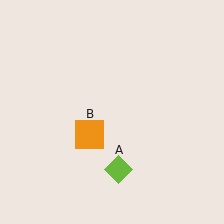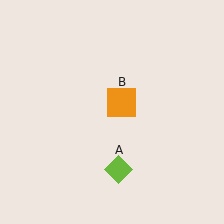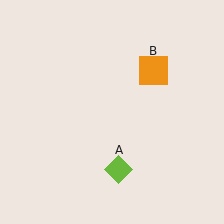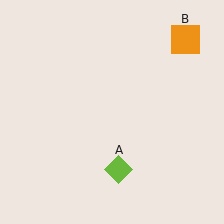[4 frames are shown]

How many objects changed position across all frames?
1 object changed position: orange square (object B).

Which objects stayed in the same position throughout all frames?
Lime diamond (object A) remained stationary.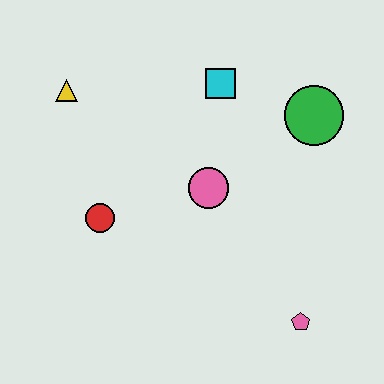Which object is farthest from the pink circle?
The yellow triangle is farthest from the pink circle.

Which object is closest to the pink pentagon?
The pink circle is closest to the pink pentagon.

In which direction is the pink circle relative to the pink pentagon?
The pink circle is above the pink pentagon.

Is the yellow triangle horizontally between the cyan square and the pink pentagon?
No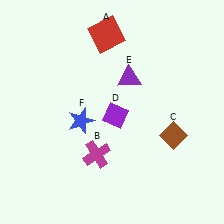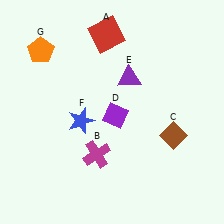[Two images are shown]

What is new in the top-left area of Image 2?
An orange pentagon (G) was added in the top-left area of Image 2.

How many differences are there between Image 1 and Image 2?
There is 1 difference between the two images.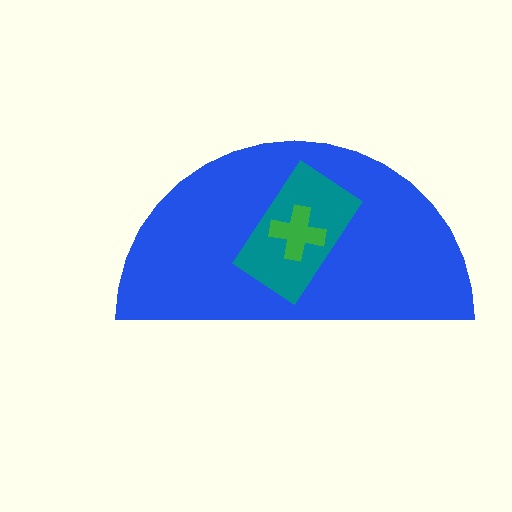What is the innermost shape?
The green cross.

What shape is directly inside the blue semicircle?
The teal rectangle.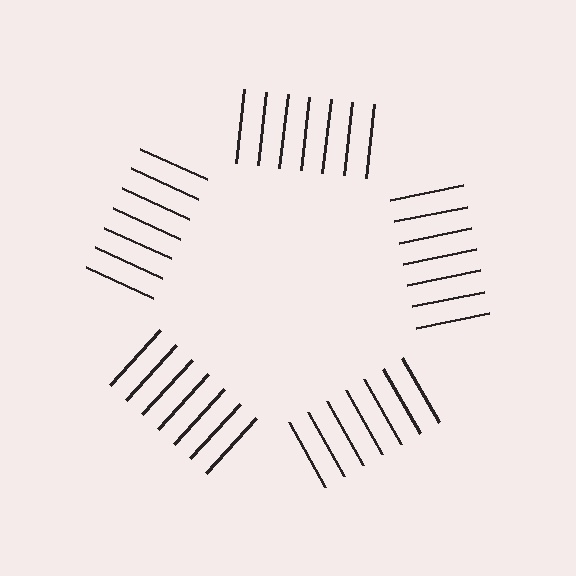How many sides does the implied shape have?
5 sides — the line-ends trace a pentagon.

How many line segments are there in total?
35 — 7 along each of the 5 edges.